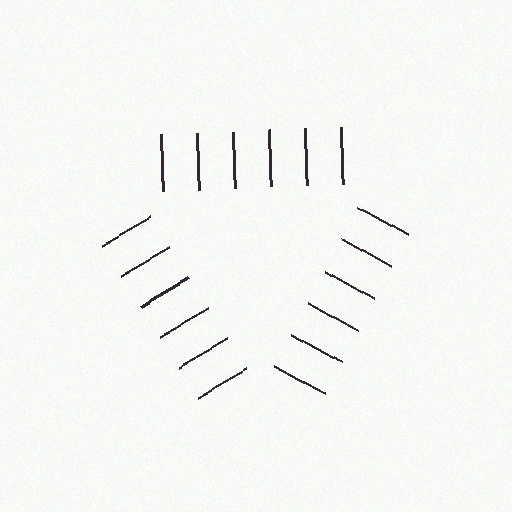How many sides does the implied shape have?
3 sides — the line-ends trace a triangle.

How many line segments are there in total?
18 — 6 along each of the 3 edges.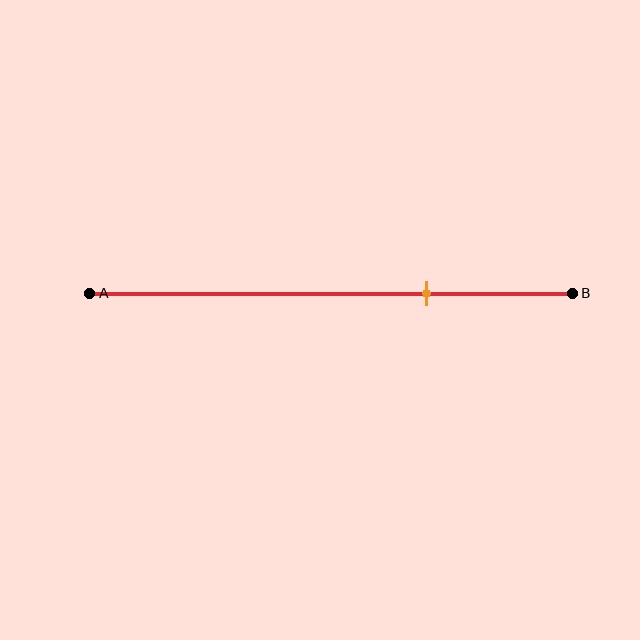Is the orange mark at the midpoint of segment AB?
No, the mark is at about 70% from A, not at the 50% midpoint.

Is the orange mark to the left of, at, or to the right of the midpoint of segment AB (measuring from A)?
The orange mark is to the right of the midpoint of segment AB.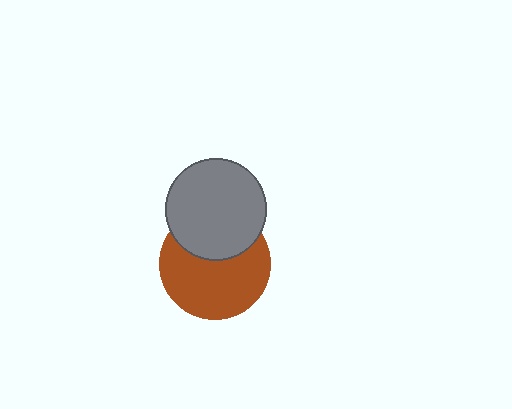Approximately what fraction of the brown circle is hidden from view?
Roughly 35% of the brown circle is hidden behind the gray circle.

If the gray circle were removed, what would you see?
You would see the complete brown circle.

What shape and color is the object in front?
The object in front is a gray circle.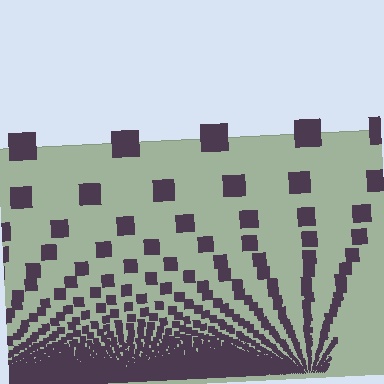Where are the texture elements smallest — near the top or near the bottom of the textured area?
Near the bottom.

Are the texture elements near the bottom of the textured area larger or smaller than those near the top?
Smaller. The gradient is inverted — elements near the bottom are smaller and denser.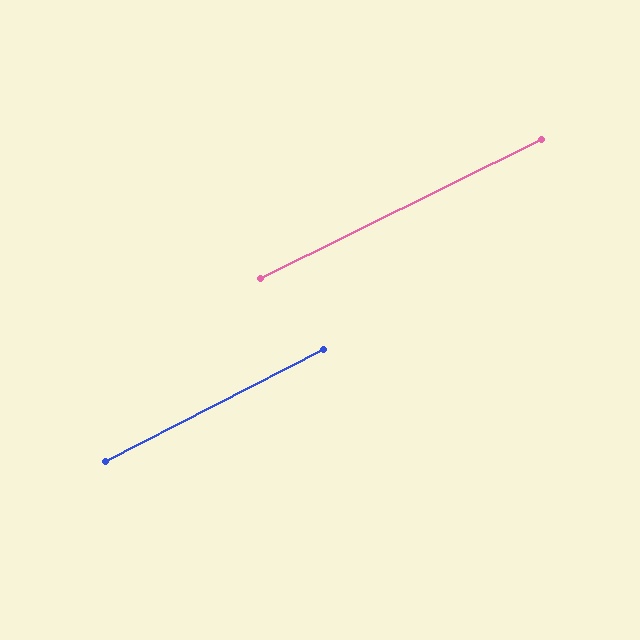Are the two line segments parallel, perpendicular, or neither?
Parallel — their directions differ by only 0.8°.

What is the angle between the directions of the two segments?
Approximately 1 degree.